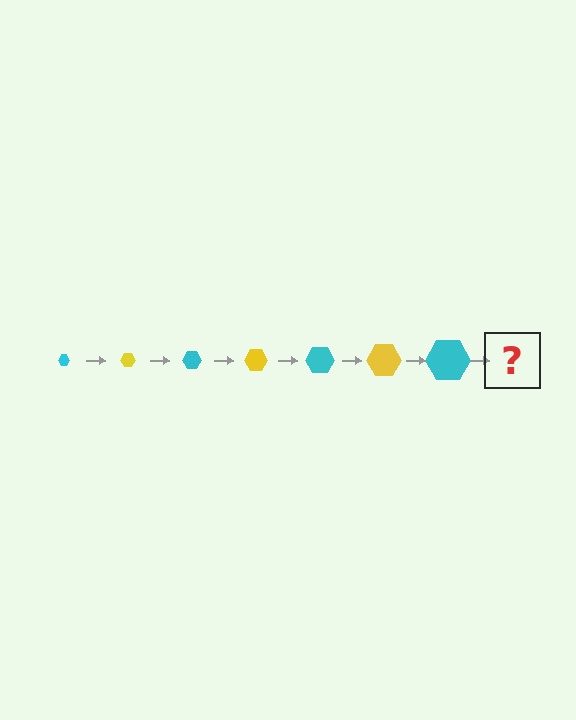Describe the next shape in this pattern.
It should be a yellow hexagon, larger than the previous one.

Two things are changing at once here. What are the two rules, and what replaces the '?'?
The two rules are that the hexagon grows larger each step and the color cycles through cyan and yellow. The '?' should be a yellow hexagon, larger than the previous one.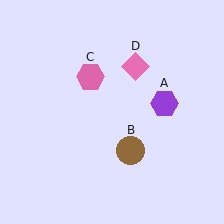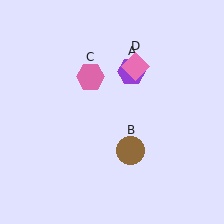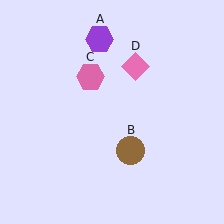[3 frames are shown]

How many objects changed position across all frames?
1 object changed position: purple hexagon (object A).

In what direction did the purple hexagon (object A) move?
The purple hexagon (object A) moved up and to the left.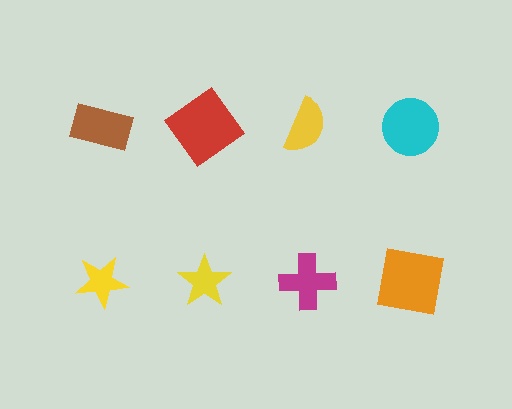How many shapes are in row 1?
4 shapes.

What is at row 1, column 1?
A brown rectangle.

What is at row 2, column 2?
A yellow star.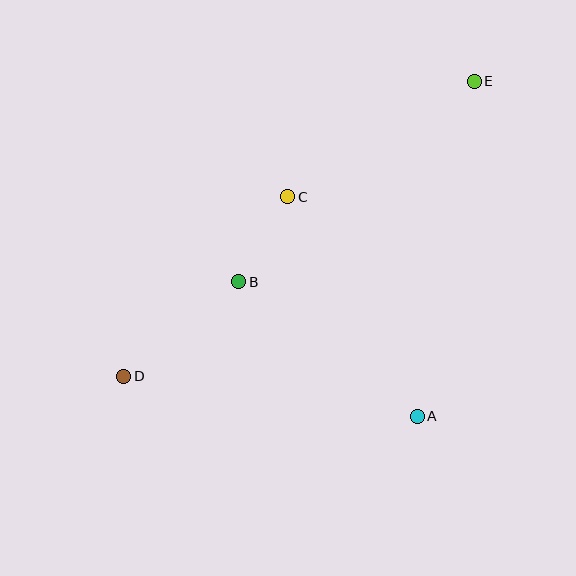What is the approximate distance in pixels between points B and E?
The distance between B and E is approximately 309 pixels.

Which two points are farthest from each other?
Points D and E are farthest from each other.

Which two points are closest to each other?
Points B and C are closest to each other.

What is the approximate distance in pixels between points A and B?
The distance between A and B is approximately 223 pixels.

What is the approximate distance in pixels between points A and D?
The distance between A and D is approximately 296 pixels.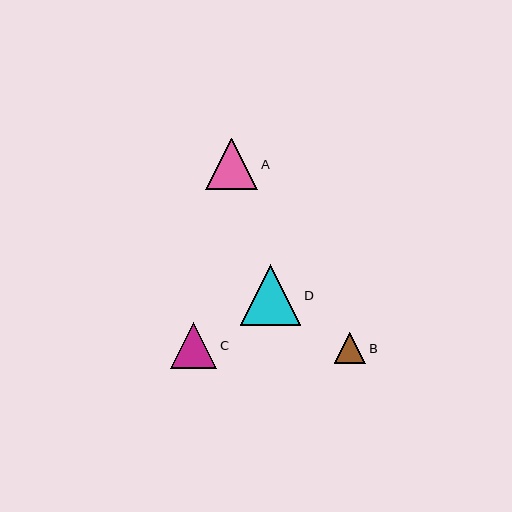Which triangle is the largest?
Triangle D is the largest with a size of approximately 61 pixels.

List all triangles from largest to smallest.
From largest to smallest: D, A, C, B.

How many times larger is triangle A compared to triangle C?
Triangle A is approximately 1.1 times the size of triangle C.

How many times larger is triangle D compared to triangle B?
Triangle D is approximately 1.9 times the size of triangle B.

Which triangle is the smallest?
Triangle B is the smallest with a size of approximately 32 pixels.